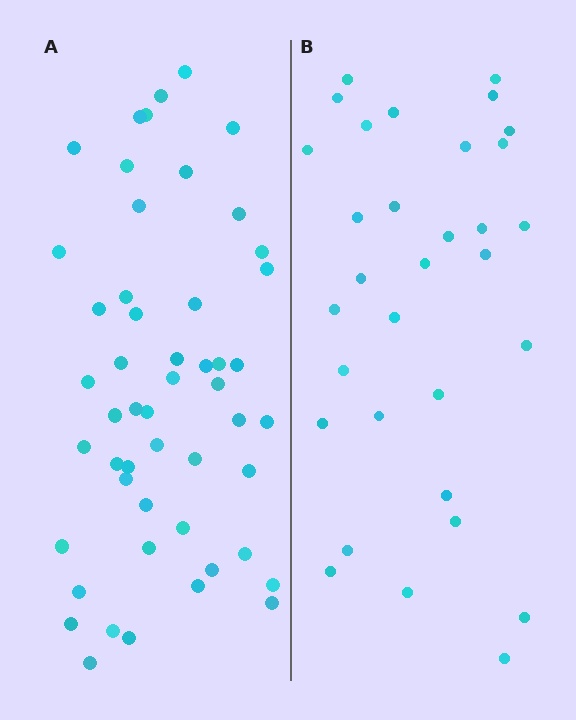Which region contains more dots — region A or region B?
Region A (the left region) has more dots.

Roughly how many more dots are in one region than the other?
Region A has approximately 20 more dots than region B.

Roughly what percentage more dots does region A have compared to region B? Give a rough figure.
About 60% more.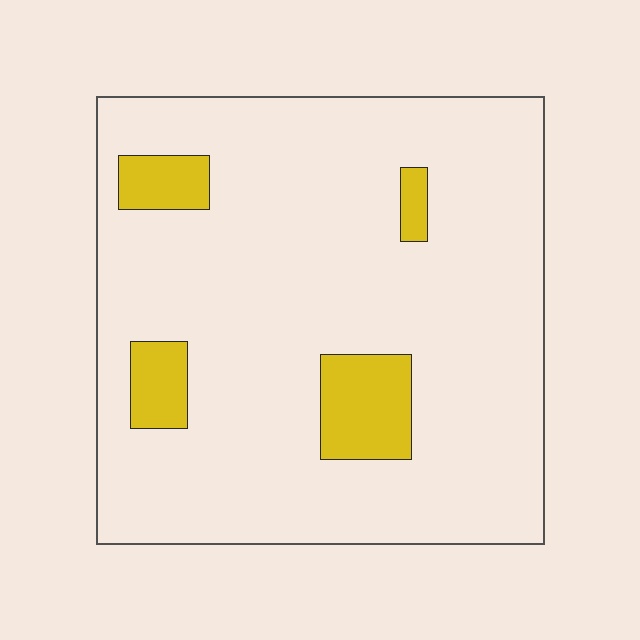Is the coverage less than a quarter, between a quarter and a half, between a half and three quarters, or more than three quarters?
Less than a quarter.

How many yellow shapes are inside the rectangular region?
4.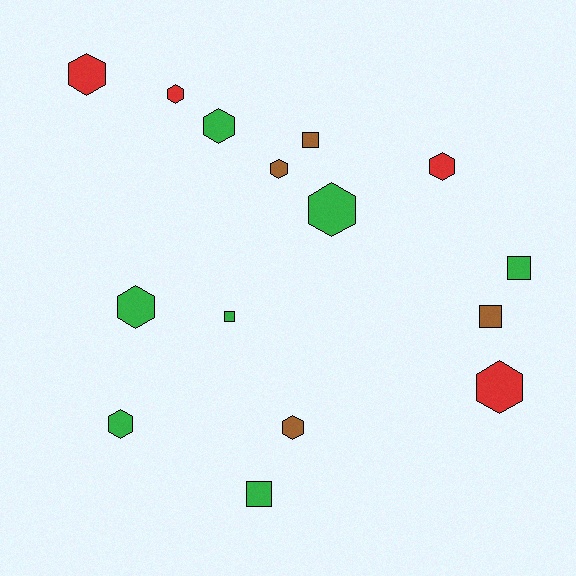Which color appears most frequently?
Green, with 7 objects.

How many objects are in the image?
There are 15 objects.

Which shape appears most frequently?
Hexagon, with 10 objects.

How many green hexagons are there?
There are 4 green hexagons.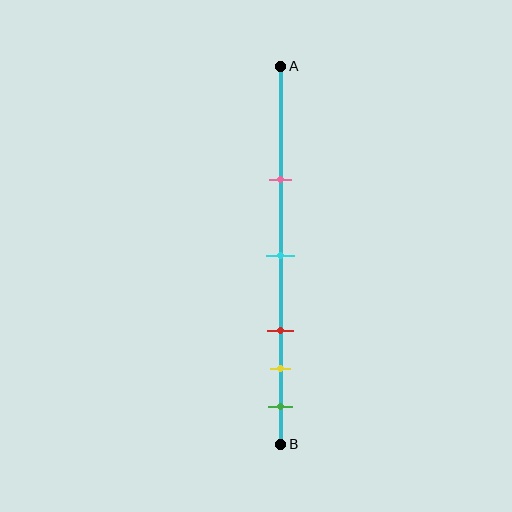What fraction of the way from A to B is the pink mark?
The pink mark is approximately 30% (0.3) of the way from A to B.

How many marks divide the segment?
There are 5 marks dividing the segment.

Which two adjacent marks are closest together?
The yellow and green marks are the closest adjacent pair.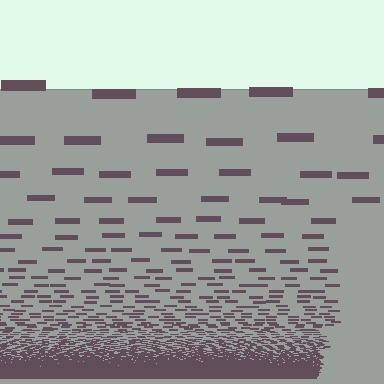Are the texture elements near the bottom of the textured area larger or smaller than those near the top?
Smaller. The gradient is inverted — elements near the bottom are smaller and denser.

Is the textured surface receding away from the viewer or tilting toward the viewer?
The surface appears to tilt toward the viewer. Texture elements get larger and sparser toward the top.